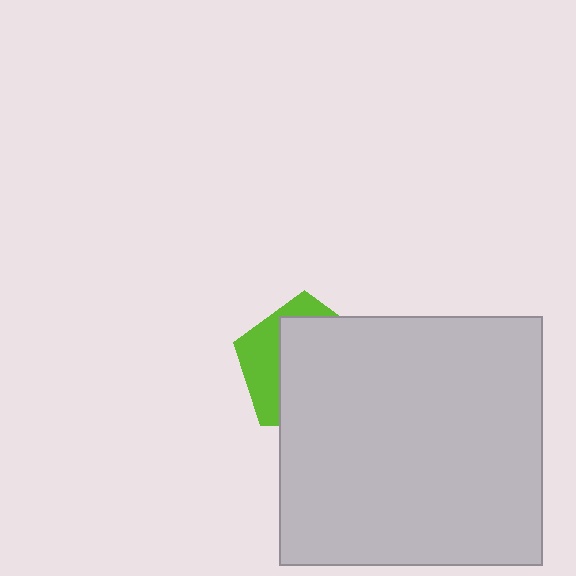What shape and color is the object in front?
The object in front is a light gray rectangle.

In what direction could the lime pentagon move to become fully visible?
The lime pentagon could move toward the upper-left. That would shift it out from behind the light gray rectangle entirely.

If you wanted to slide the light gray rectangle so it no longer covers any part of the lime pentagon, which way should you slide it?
Slide it toward the lower-right — that is the most direct way to separate the two shapes.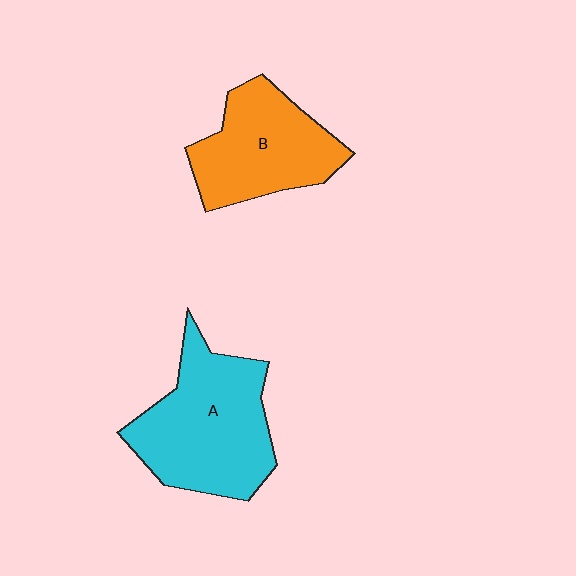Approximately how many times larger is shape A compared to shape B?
Approximately 1.3 times.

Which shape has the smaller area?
Shape B (orange).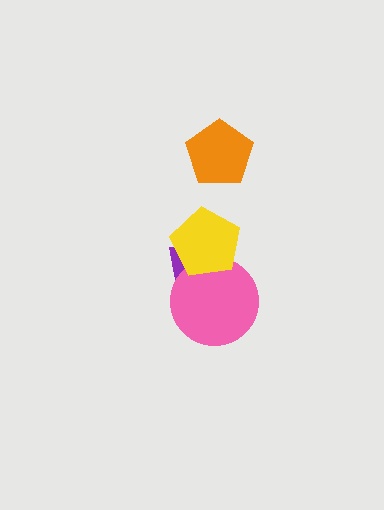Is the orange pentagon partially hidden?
No, no other shape covers it.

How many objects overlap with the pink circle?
2 objects overlap with the pink circle.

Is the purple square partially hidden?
Yes, it is partially covered by another shape.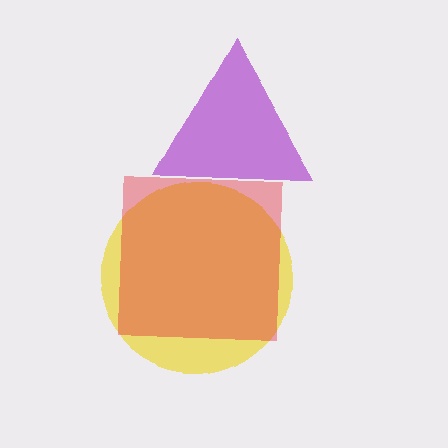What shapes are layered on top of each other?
The layered shapes are: a purple triangle, a yellow circle, a red square.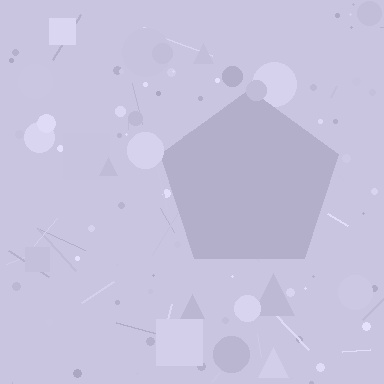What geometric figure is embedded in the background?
A pentagon is embedded in the background.